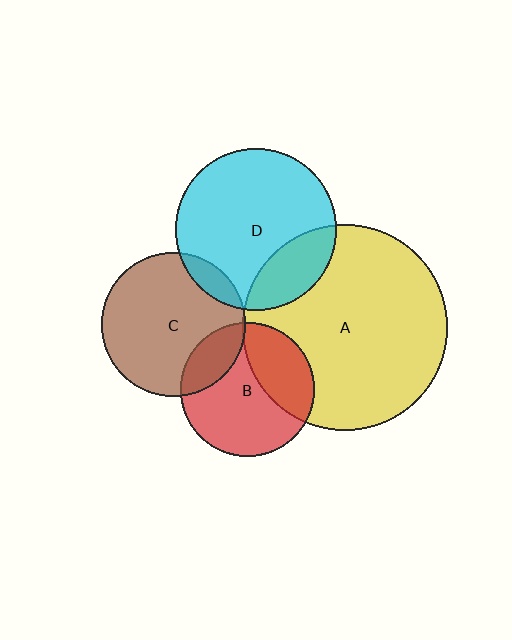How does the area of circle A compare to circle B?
Approximately 2.3 times.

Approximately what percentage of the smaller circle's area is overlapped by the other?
Approximately 5%.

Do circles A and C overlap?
Yes.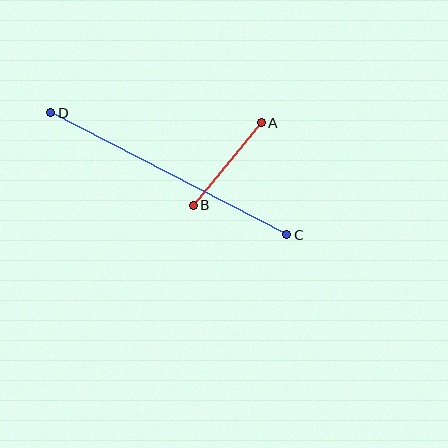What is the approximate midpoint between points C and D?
The midpoint is at approximately (169, 174) pixels.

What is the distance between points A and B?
The distance is approximately 107 pixels.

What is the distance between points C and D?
The distance is approximately 266 pixels.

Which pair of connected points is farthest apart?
Points C and D are farthest apart.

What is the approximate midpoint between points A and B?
The midpoint is at approximately (227, 164) pixels.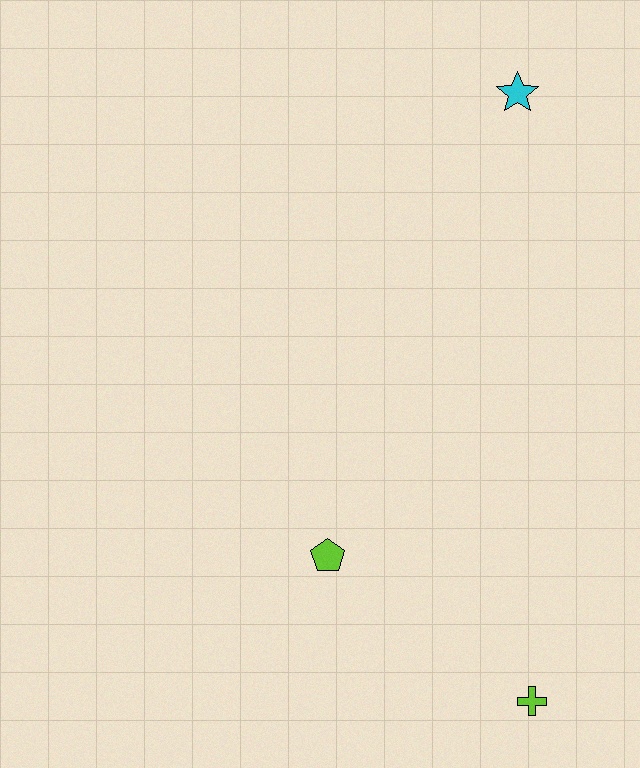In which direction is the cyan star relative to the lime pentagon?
The cyan star is above the lime pentagon.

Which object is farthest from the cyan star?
The lime cross is farthest from the cyan star.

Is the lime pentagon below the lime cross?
No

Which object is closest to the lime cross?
The lime pentagon is closest to the lime cross.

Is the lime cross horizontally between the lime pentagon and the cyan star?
No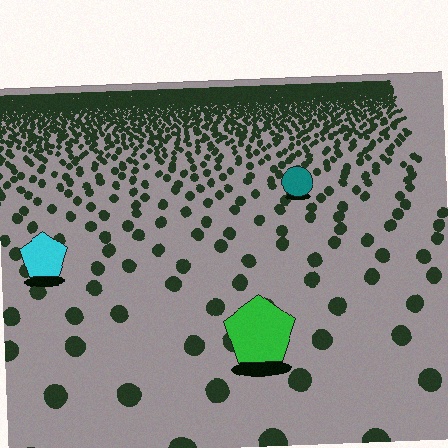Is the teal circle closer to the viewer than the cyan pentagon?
No. The cyan pentagon is closer — you can tell from the texture gradient: the ground texture is coarser near it.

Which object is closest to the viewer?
The green pentagon is closest. The texture marks near it are larger and more spread out.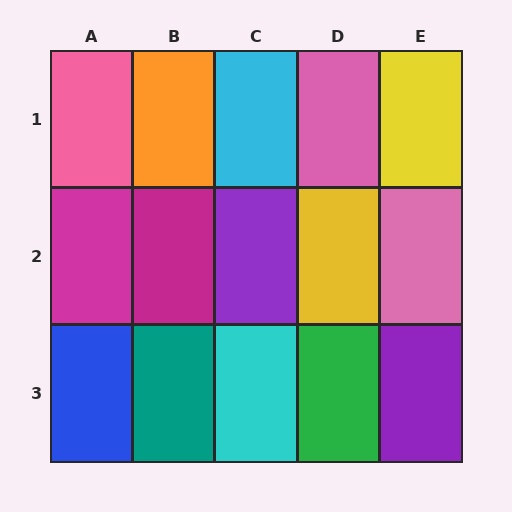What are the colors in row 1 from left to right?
Pink, orange, cyan, pink, yellow.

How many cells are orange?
1 cell is orange.